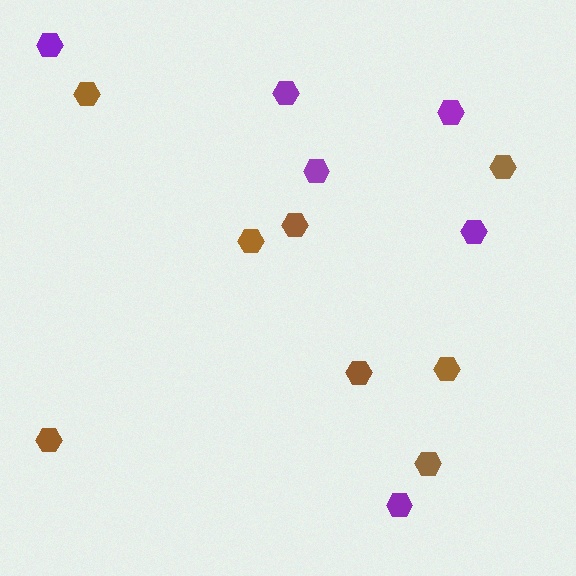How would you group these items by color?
There are 2 groups: one group of brown hexagons (8) and one group of purple hexagons (6).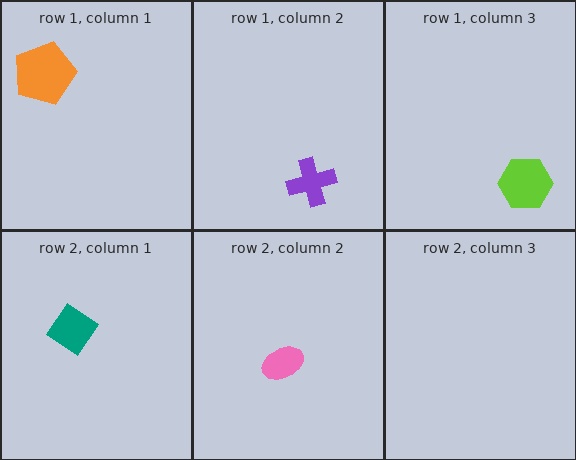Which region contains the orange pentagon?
The row 1, column 1 region.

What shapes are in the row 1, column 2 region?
The purple cross.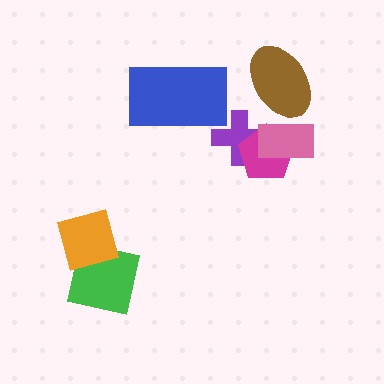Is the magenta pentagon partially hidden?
Yes, it is partially covered by another shape.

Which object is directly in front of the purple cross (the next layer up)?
The magenta pentagon is directly in front of the purple cross.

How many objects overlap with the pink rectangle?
3 objects overlap with the pink rectangle.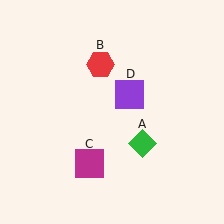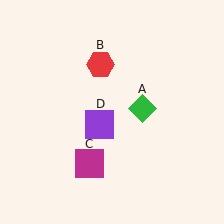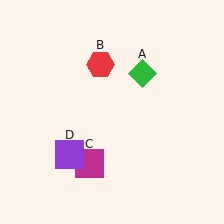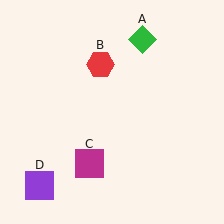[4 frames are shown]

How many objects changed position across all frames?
2 objects changed position: green diamond (object A), purple square (object D).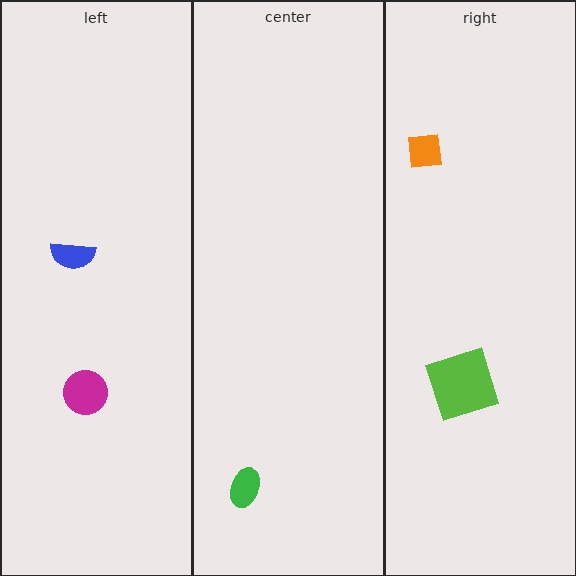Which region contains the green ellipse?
The center region.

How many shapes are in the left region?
2.